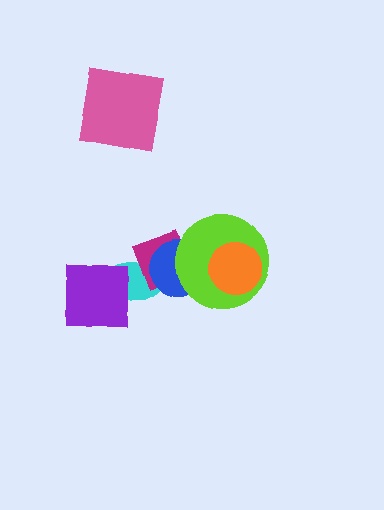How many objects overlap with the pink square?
0 objects overlap with the pink square.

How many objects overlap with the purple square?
1 object overlaps with the purple square.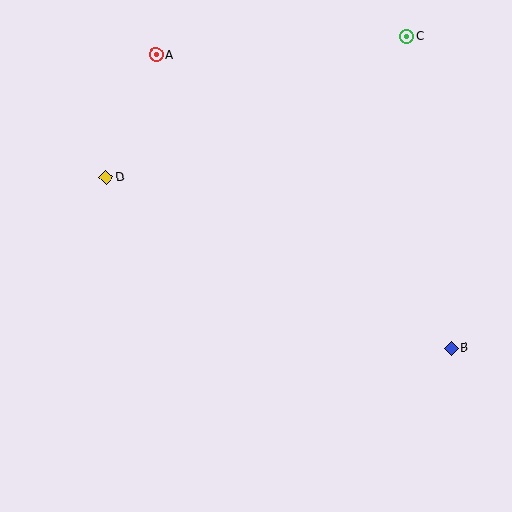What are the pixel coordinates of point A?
Point A is at (156, 55).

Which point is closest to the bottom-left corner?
Point D is closest to the bottom-left corner.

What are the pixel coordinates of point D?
Point D is at (106, 177).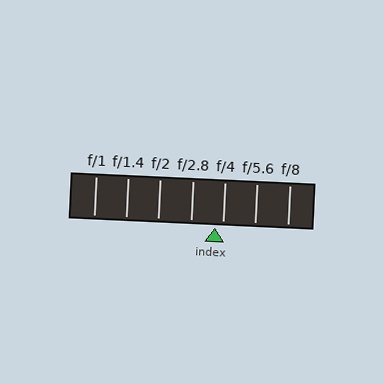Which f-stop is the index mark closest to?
The index mark is closest to f/4.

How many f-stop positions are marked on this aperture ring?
There are 7 f-stop positions marked.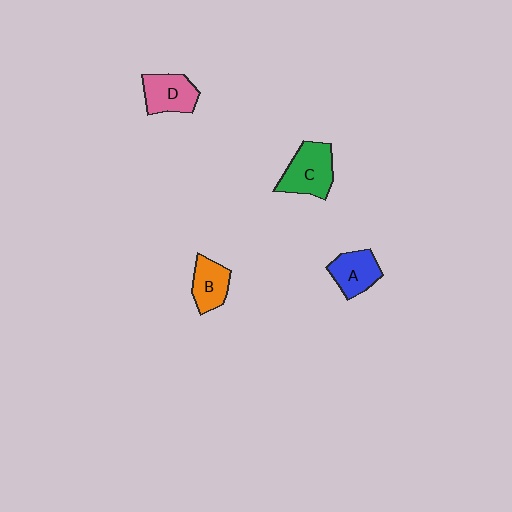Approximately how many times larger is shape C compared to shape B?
Approximately 1.4 times.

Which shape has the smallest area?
Shape B (orange).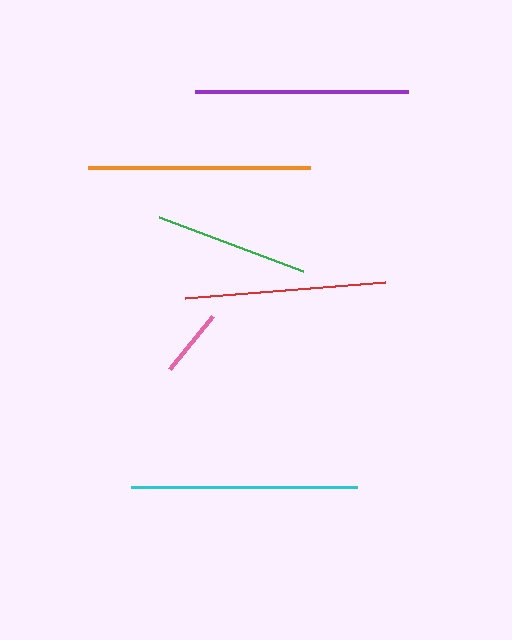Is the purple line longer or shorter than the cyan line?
The cyan line is longer than the purple line.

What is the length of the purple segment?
The purple segment is approximately 213 pixels long.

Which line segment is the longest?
The cyan line is the longest at approximately 226 pixels.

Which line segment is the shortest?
The pink line is the shortest at approximately 69 pixels.